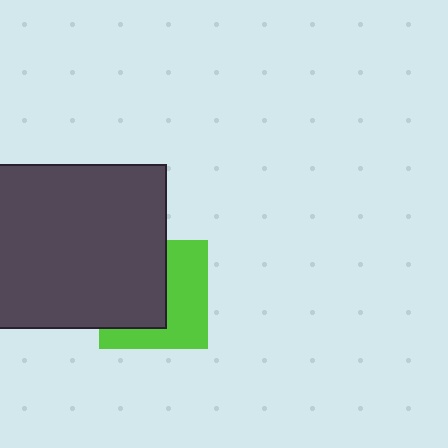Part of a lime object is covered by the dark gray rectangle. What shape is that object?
It is a square.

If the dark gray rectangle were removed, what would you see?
You would see the complete lime square.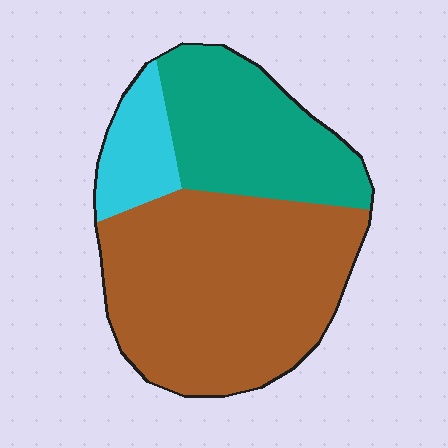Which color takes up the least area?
Cyan, at roughly 10%.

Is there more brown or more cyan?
Brown.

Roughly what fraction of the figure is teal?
Teal takes up between a sixth and a third of the figure.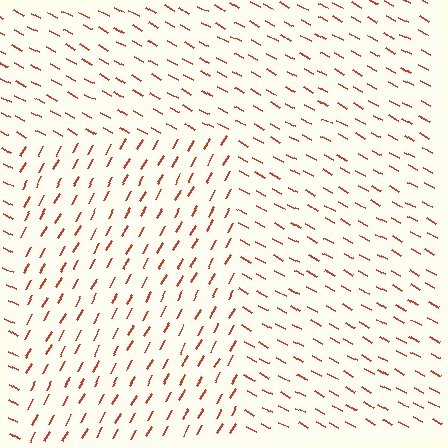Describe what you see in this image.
The image is filled with small red line segments. A rectangle region in the image has lines oriented differently from the surrounding lines, creating a visible texture boundary.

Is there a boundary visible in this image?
Yes, there is a texture boundary formed by a change in line orientation.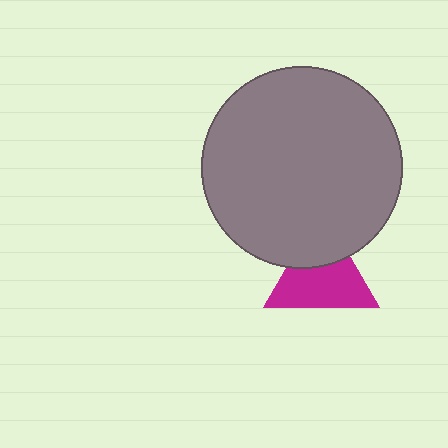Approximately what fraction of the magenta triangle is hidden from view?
Roughly 34% of the magenta triangle is hidden behind the gray circle.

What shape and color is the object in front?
The object in front is a gray circle.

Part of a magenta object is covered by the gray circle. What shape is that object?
It is a triangle.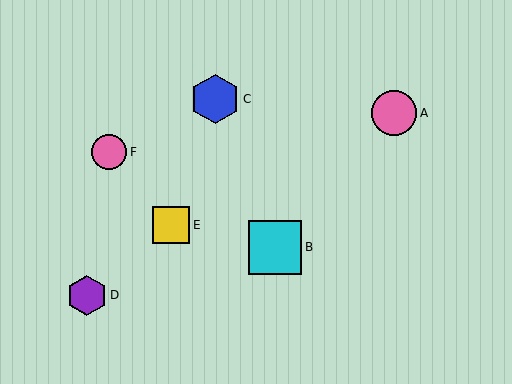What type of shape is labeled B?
Shape B is a cyan square.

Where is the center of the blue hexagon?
The center of the blue hexagon is at (215, 99).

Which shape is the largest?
The cyan square (labeled B) is the largest.